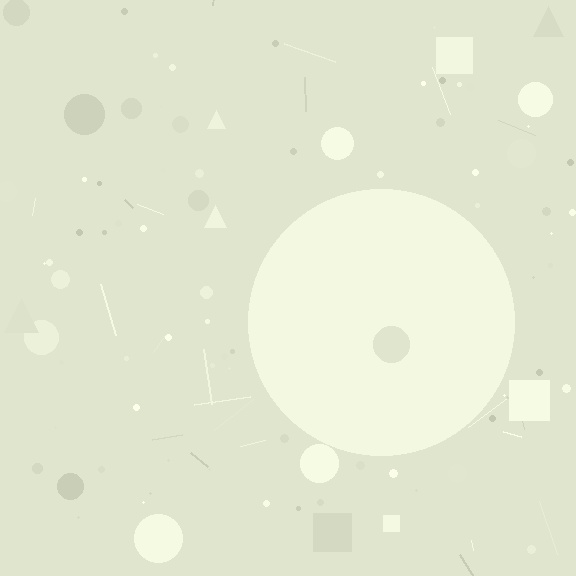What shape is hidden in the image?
A circle is hidden in the image.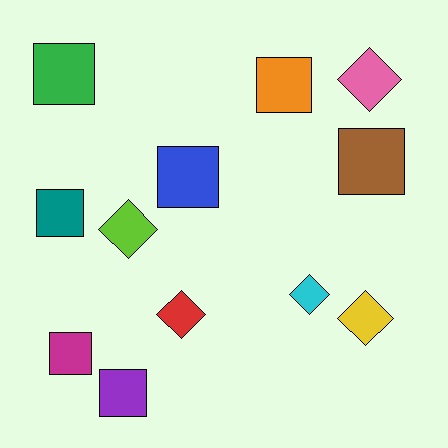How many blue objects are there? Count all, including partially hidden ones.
There is 1 blue object.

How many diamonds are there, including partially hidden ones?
There are 5 diamonds.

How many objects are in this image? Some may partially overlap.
There are 12 objects.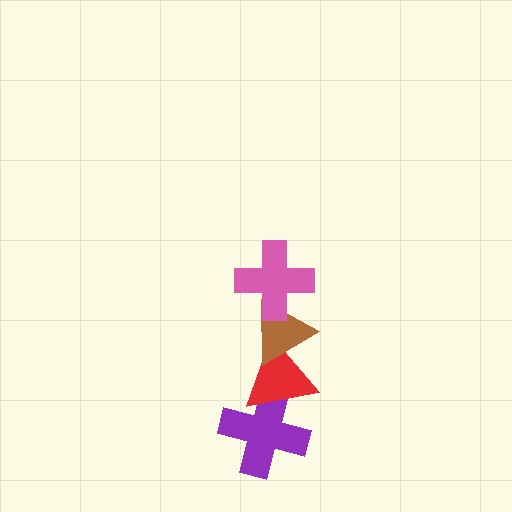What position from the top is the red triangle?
The red triangle is 3rd from the top.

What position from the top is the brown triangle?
The brown triangle is 2nd from the top.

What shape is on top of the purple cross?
The red triangle is on top of the purple cross.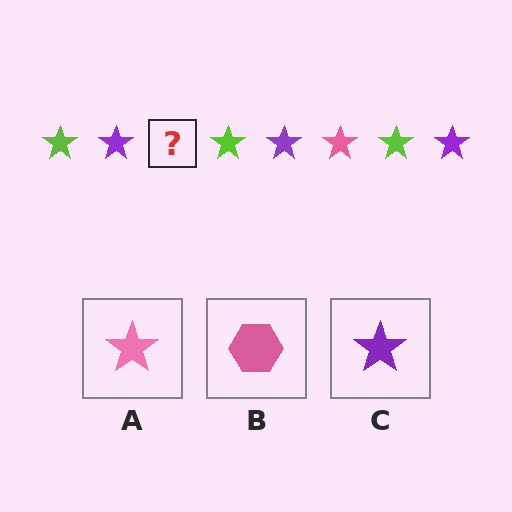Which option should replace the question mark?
Option A.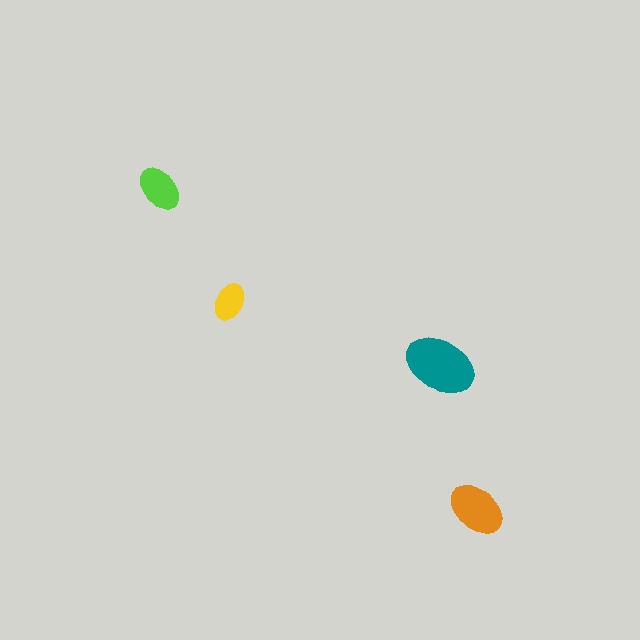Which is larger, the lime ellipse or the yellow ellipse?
The lime one.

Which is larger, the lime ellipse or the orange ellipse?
The orange one.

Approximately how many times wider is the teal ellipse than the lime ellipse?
About 1.5 times wider.